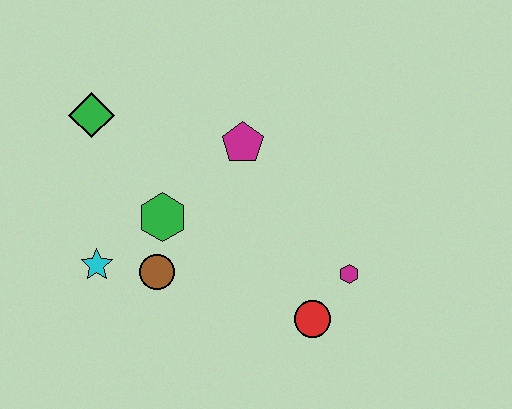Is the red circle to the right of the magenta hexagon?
No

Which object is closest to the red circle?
The magenta hexagon is closest to the red circle.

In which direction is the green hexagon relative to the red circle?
The green hexagon is to the left of the red circle.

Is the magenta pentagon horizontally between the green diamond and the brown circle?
No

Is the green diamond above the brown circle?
Yes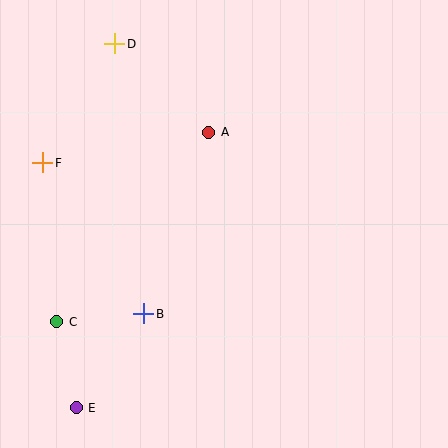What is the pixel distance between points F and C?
The distance between F and C is 160 pixels.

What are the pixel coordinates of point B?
Point B is at (144, 314).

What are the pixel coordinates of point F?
Point F is at (42, 163).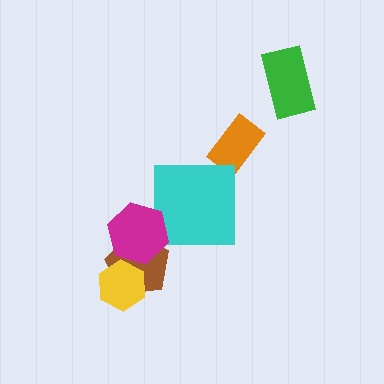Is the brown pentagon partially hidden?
Yes, it is partially covered by another shape.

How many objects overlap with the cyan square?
1 object overlaps with the cyan square.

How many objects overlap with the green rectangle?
0 objects overlap with the green rectangle.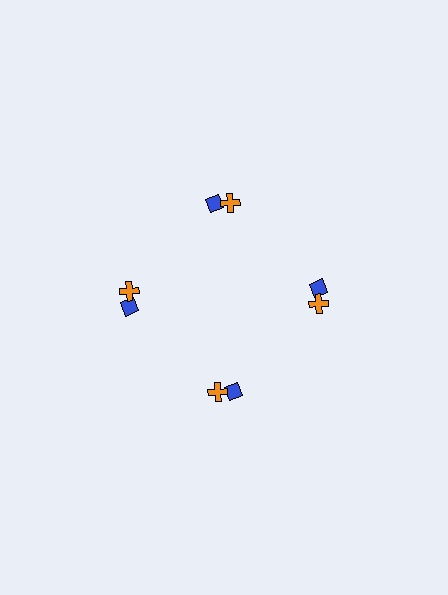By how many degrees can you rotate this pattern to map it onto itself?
The pattern maps onto itself every 90 degrees of rotation.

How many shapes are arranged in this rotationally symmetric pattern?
There are 8 shapes, arranged in 4 groups of 2.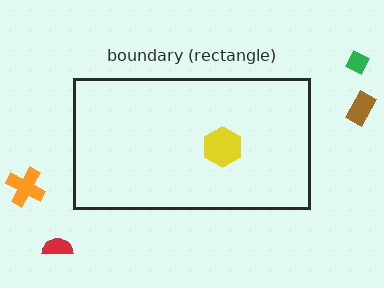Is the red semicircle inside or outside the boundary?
Outside.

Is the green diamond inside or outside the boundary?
Outside.